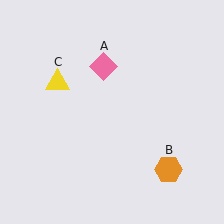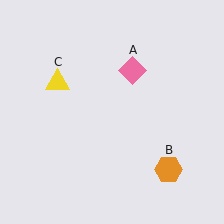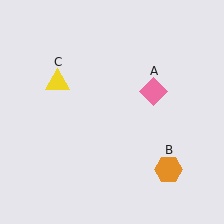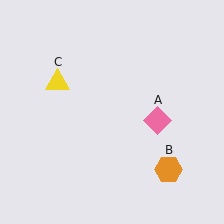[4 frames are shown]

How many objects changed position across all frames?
1 object changed position: pink diamond (object A).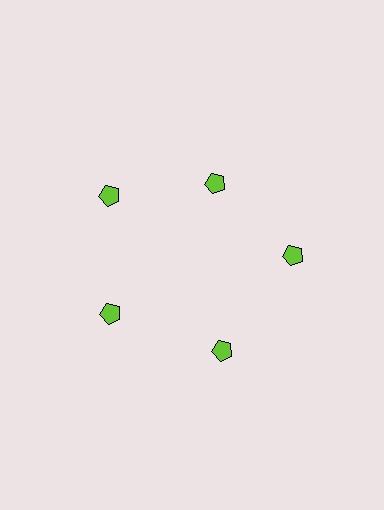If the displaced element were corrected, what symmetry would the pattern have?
It would have 5-fold rotational symmetry — the pattern would map onto itself every 72 degrees.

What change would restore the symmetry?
The symmetry would be restored by moving it outward, back onto the ring so that all 5 pentagons sit at equal angles and equal distance from the center.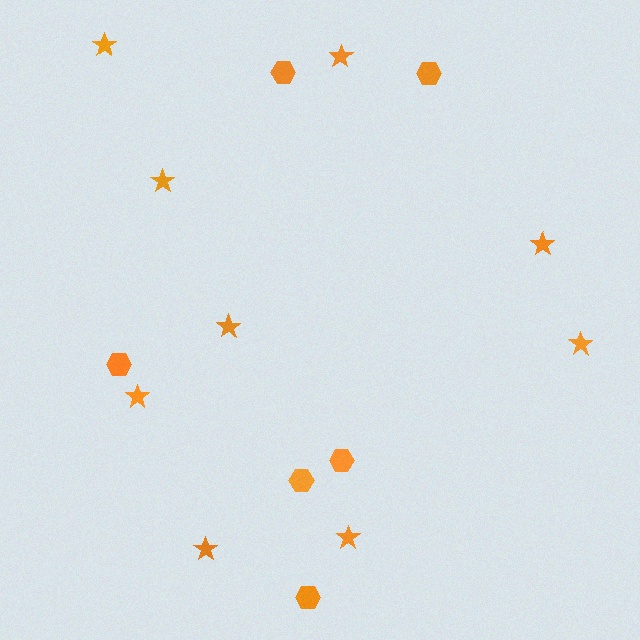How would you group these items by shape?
There are 2 groups: one group of stars (9) and one group of hexagons (6).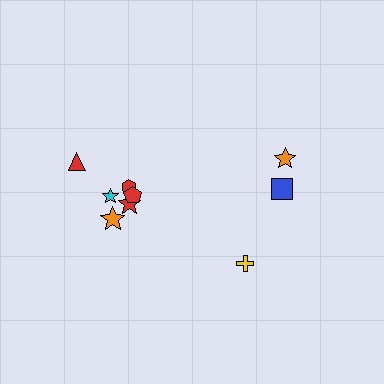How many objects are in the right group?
There are 3 objects.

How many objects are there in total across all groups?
There are 9 objects.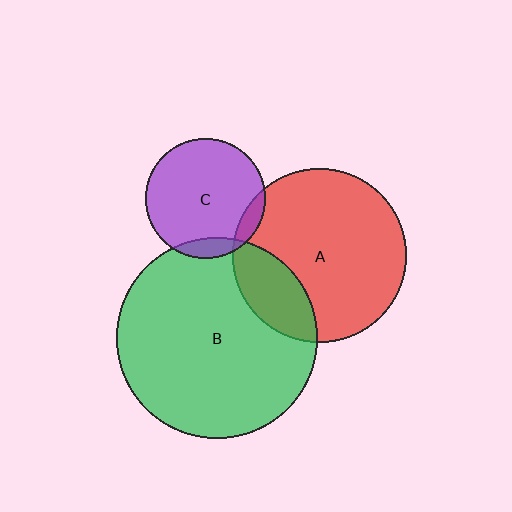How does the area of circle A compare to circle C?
Approximately 2.1 times.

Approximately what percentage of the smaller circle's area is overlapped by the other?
Approximately 10%.